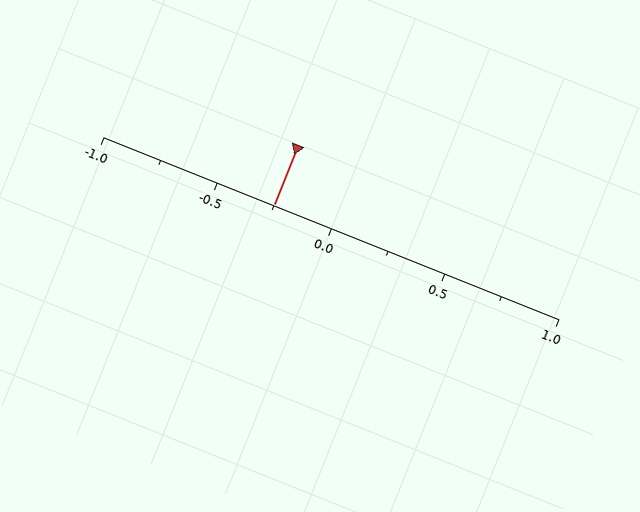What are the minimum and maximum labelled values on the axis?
The axis runs from -1.0 to 1.0.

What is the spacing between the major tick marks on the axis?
The major ticks are spaced 0.5 apart.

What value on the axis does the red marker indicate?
The marker indicates approximately -0.25.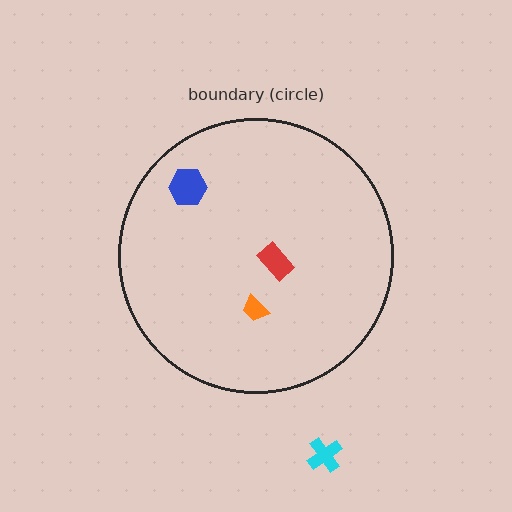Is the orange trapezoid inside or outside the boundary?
Inside.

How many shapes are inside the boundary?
3 inside, 1 outside.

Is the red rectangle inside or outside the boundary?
Inside.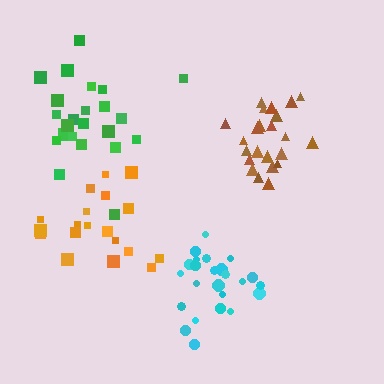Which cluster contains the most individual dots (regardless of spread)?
Cyan (24).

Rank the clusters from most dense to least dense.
cyan, brown, green, orange.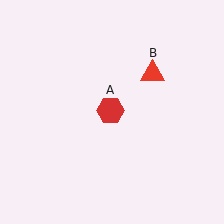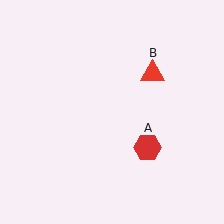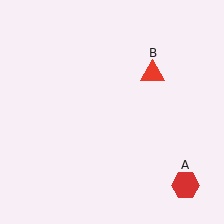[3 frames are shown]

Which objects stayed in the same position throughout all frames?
Red triangle (object B) remained stationary.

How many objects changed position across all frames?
1 object changed position: red hexagon (object A).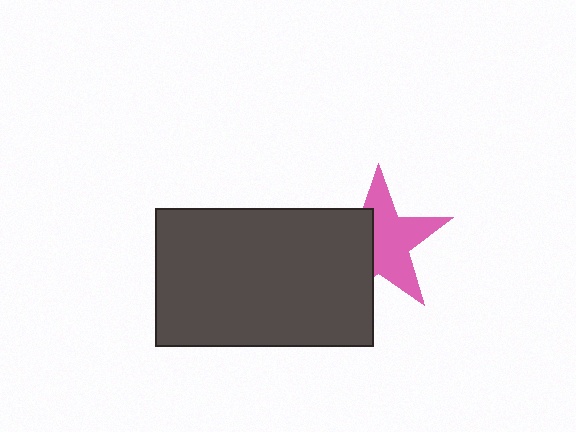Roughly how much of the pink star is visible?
About half of it is visible (roughly 60%).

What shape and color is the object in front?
The object in front is a dark gray rectangle.